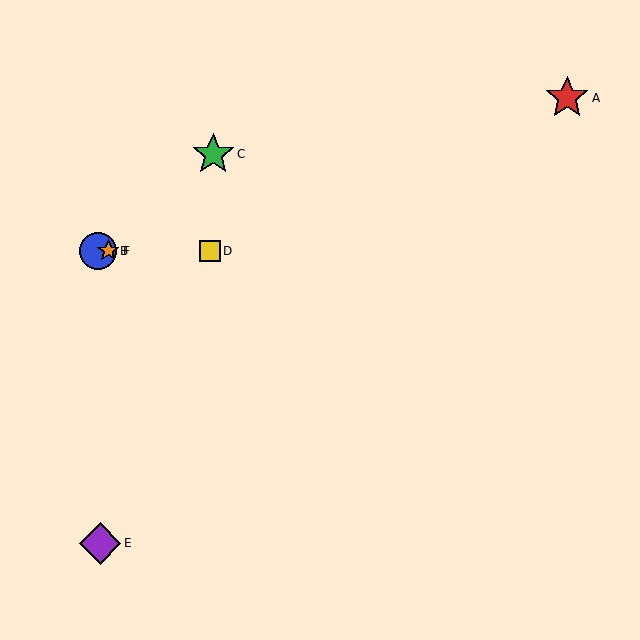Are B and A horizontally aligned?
No, B is at y≈251 and A is at y≈98.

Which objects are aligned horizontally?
Objects B, D, F are aligned horizontally.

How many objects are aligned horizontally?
3 objects (B, D, F) are aligned horizontally.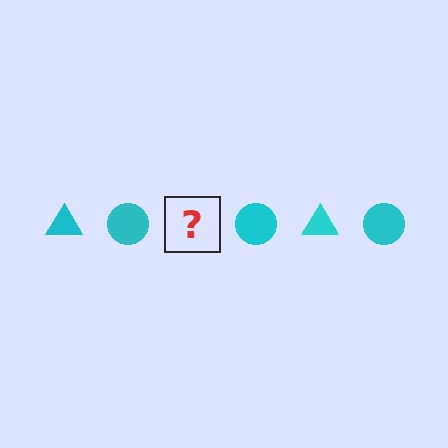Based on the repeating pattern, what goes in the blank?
The blank should be a cyan triangle.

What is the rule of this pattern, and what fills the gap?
The rule is that the pattern cycles through triangle, circle shapes in cyan. The gap should be filled with a cyan triangle.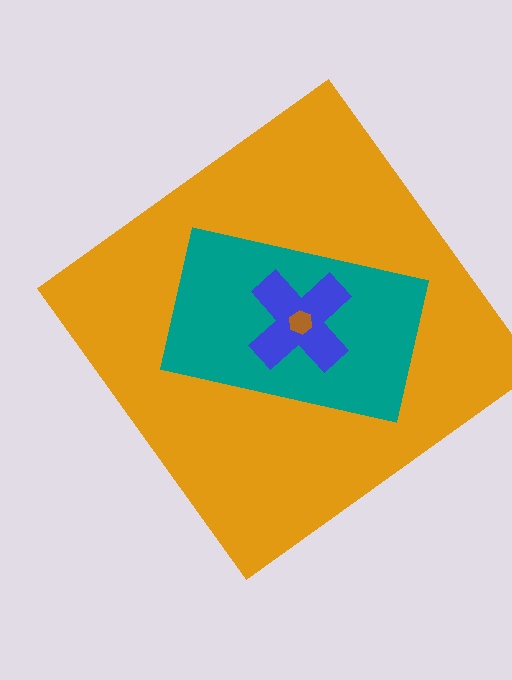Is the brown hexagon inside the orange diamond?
Yes.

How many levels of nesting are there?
4.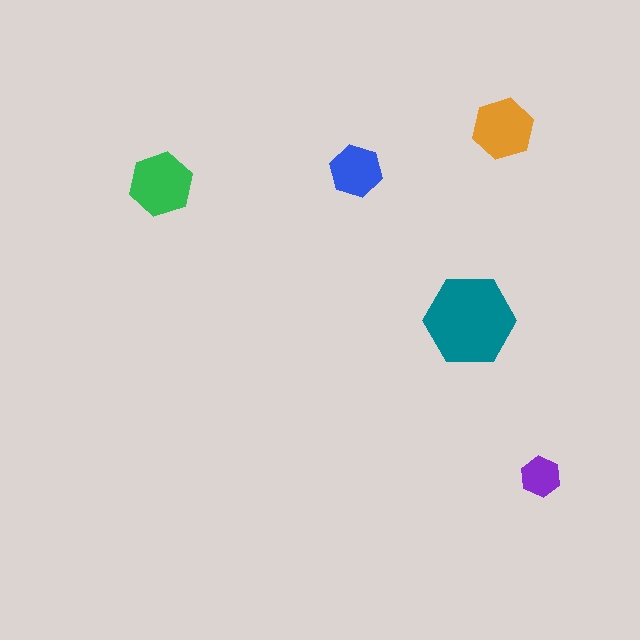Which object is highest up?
The orange hexagon is topmost.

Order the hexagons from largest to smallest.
the teal one, the green one, the orange one, the blue one, the purple one.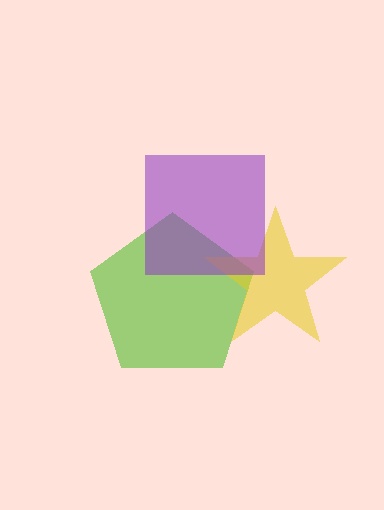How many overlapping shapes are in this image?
There are 3 overlapping shapes in the image.